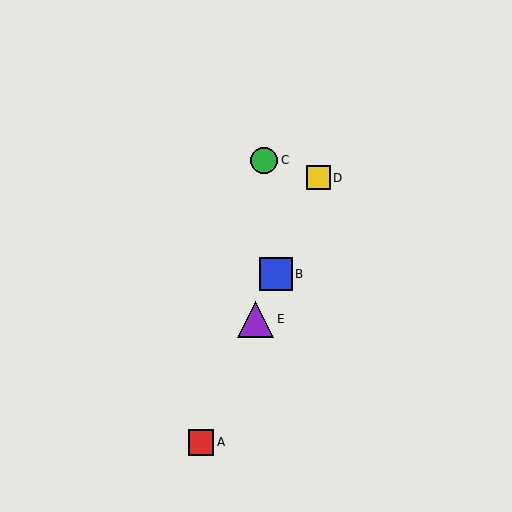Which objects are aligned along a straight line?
Objects A, B, D, E are aligned along a straight line.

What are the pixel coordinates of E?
Object E is at (256, 319).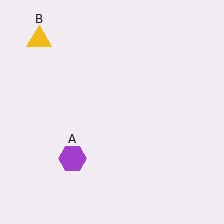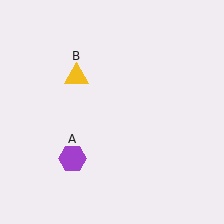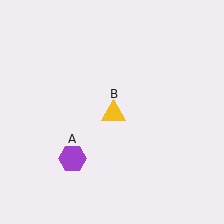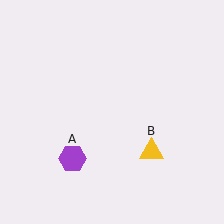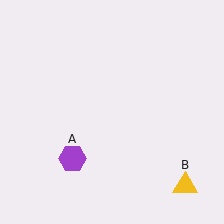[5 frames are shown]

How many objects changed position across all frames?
1 object changed position: yellow triangle (object B).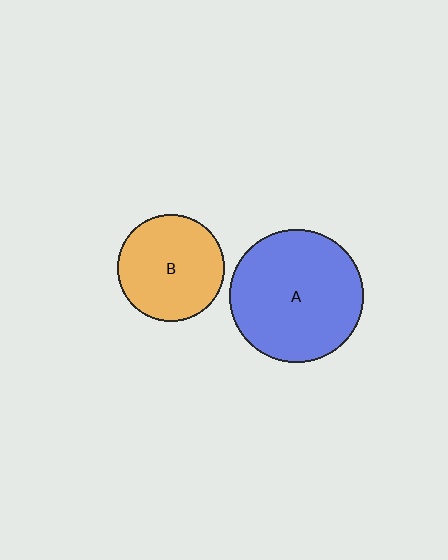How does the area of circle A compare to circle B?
Approximately 1.6 times.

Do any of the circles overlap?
No, none of the circles overlap.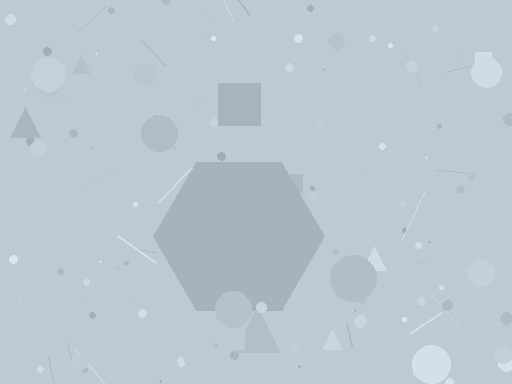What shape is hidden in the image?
A hexagon is hidden in the image.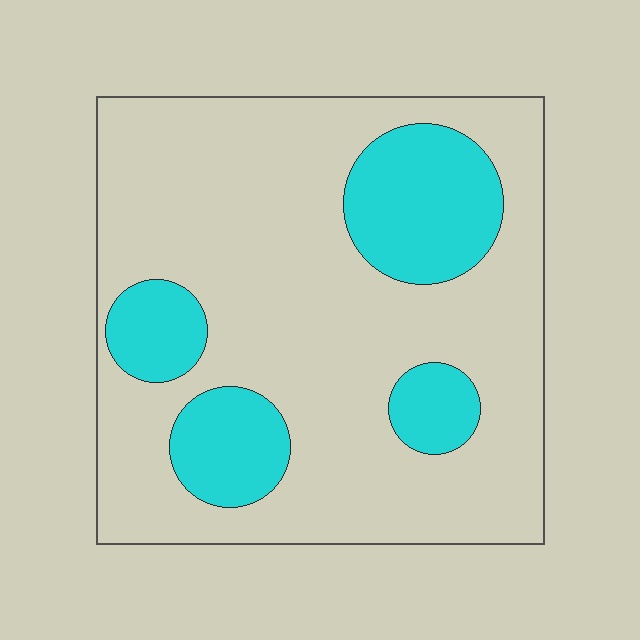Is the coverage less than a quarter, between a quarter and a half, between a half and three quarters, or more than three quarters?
Less than a quarter.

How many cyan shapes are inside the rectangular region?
4.